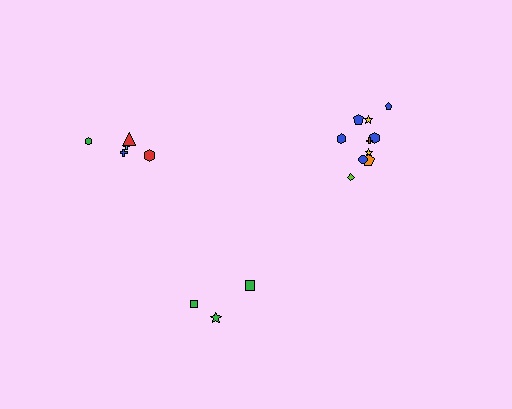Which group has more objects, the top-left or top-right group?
The top-right group.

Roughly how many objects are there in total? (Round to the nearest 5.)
Roughly 20 objects in total.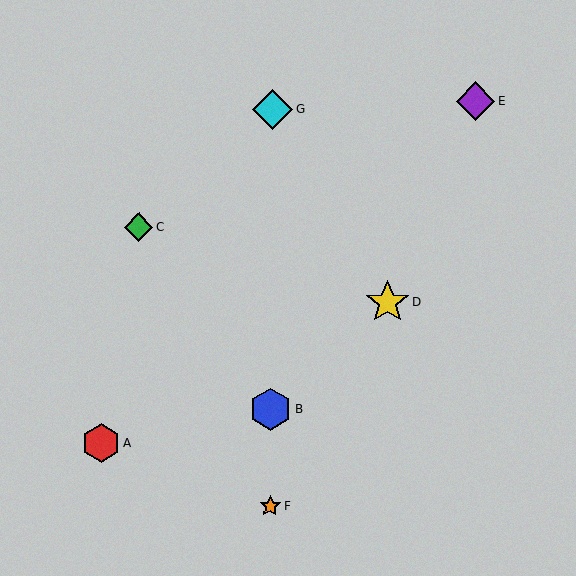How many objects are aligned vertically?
3 objects (B, F, G) are aligned vertically.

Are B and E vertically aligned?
No, B is at x≈271 and E is at x≈476.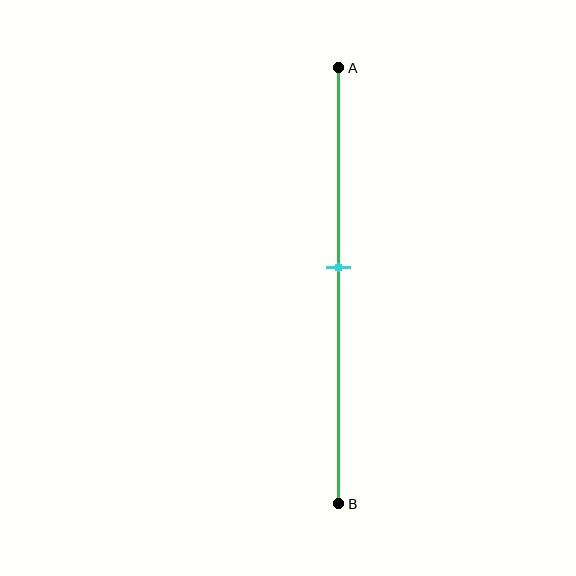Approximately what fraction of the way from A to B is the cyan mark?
The cyan mark is approximately 45% of the way from A to B.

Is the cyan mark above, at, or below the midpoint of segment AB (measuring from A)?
The cyan mark is above the midpoint of segment AB.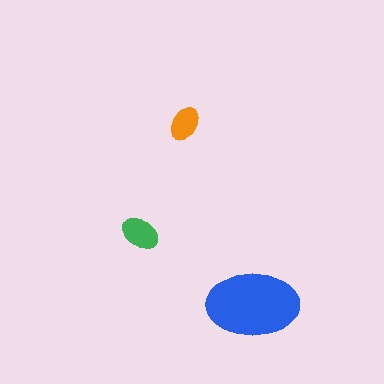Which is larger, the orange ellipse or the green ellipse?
The green one.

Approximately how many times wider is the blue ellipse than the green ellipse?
About 2.5 times wider.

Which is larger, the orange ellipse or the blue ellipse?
The blue one.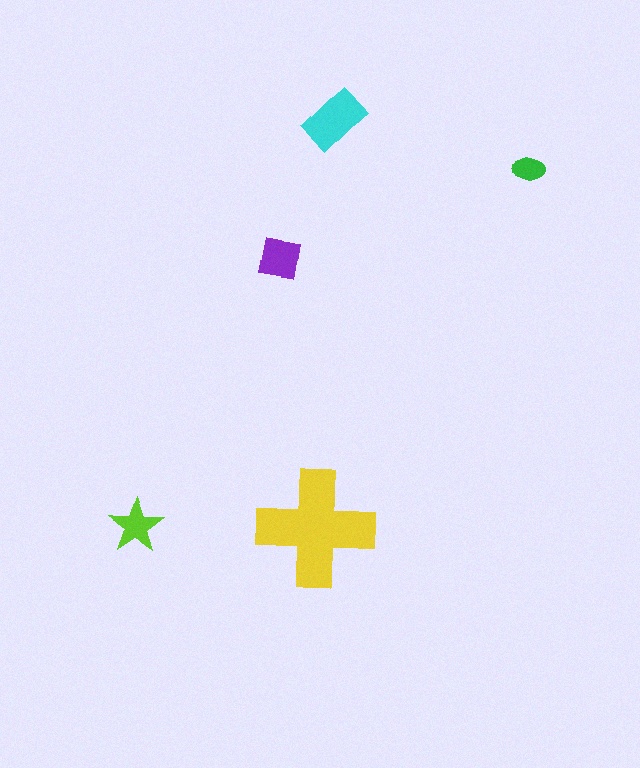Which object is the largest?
The yellow cross.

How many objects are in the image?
There are 5 objects in the image.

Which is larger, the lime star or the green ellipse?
The lime star.